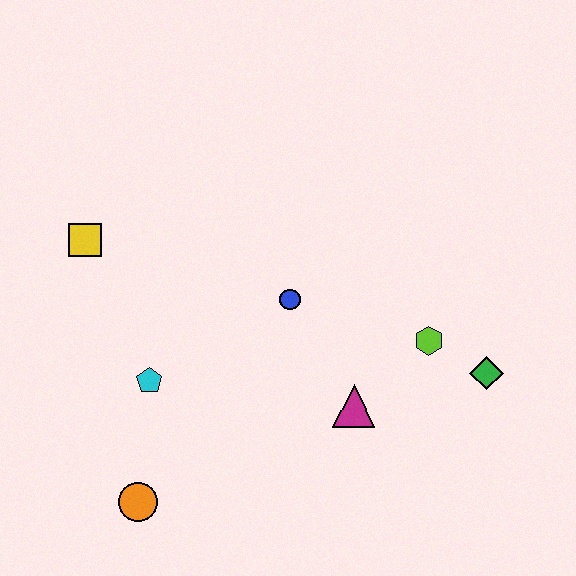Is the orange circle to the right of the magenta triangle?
No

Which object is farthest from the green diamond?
The yellow square is farthest from the green diamond.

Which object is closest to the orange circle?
The cyan pentagon is closest to the orange circle.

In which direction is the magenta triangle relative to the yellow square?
The magenta triangle is to the right of the yellow square.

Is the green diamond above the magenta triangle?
Yes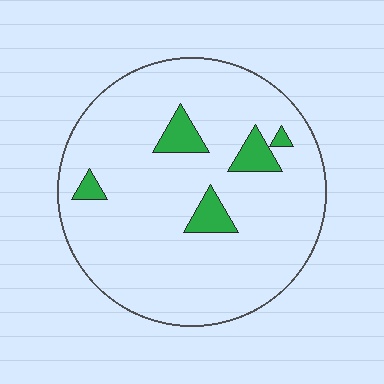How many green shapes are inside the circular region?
5.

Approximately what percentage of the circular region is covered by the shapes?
Approximately 10%.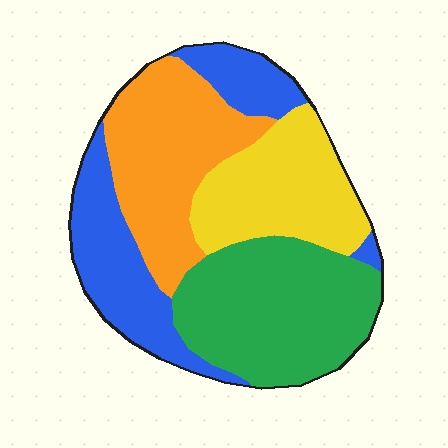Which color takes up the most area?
Green, at roughly 30%.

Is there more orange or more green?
Green.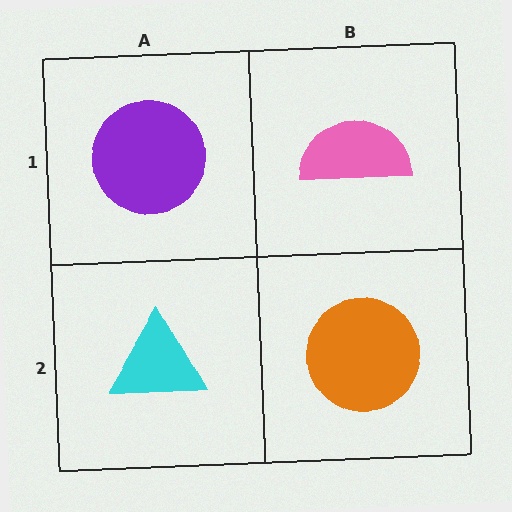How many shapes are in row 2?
2 shapes.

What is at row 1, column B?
A pink semicircle.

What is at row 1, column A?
A purple circle.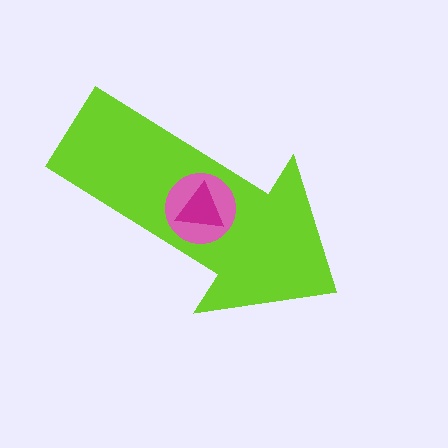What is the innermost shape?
The magenta triangle.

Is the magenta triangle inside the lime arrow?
Yes.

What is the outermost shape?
The lime arrow.